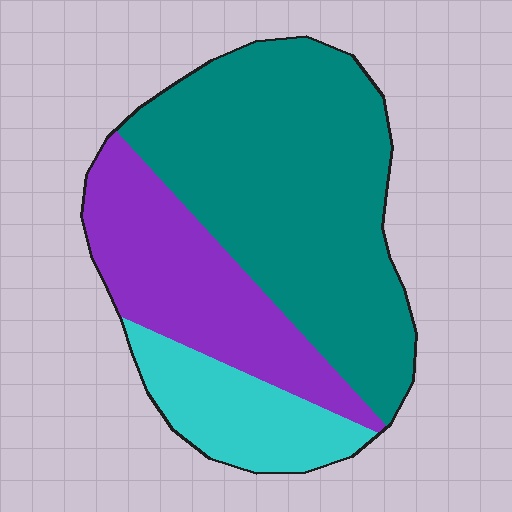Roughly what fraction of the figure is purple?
Purple takes up about one quarter (1/4) of the figure.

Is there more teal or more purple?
Teal.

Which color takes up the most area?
Teal, at roughly 55%.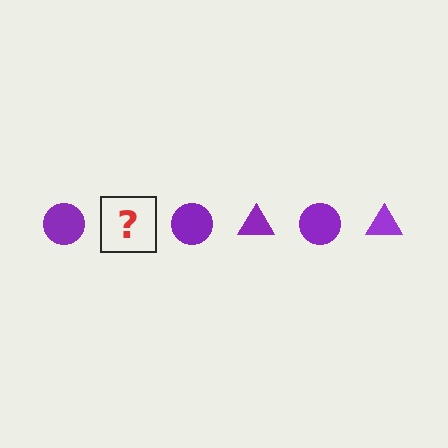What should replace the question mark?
The question mark should be replaced with a purple triangle.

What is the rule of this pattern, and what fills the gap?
The rule is that the pattern cycles through circle, triangle shapes in purple. The gap should be filled with a purple triangle.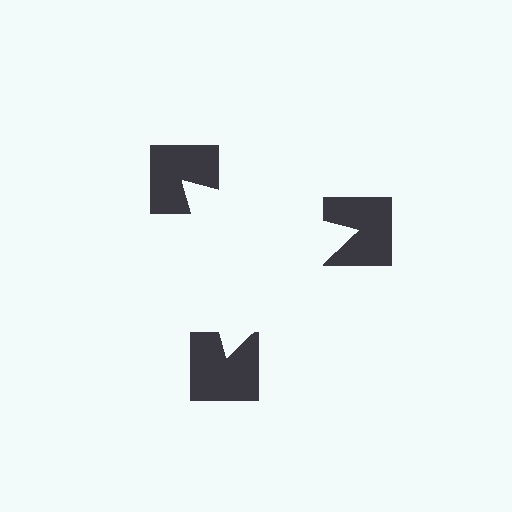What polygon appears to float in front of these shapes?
An illusory triangle — its edges are inferred from the aligned wedge cuts in the notched squares, not physically drawn.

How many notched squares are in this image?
There are 3 — one at each vertex of the illusory triangle.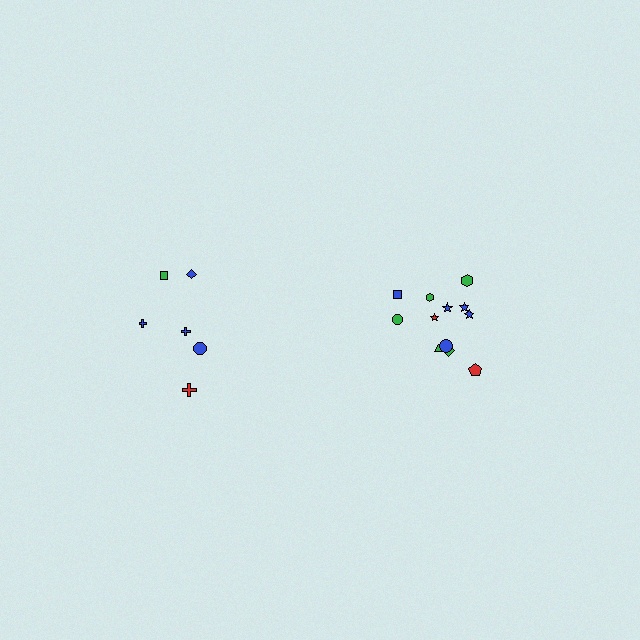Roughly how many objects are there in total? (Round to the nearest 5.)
Roughly 20 objects in total.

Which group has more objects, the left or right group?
The right group.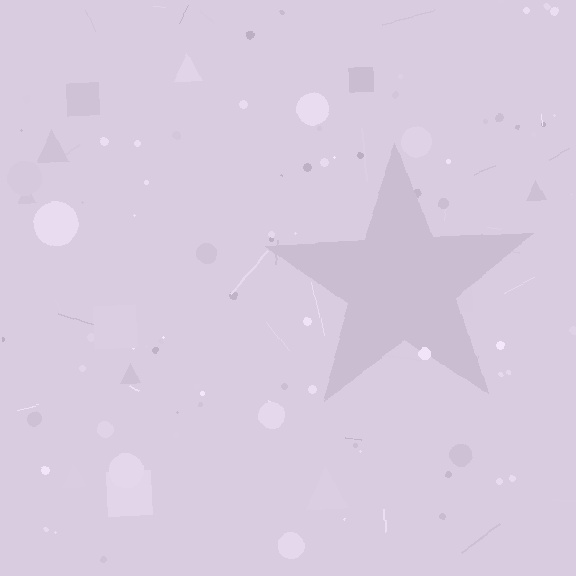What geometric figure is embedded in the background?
A star is embedded in the background.